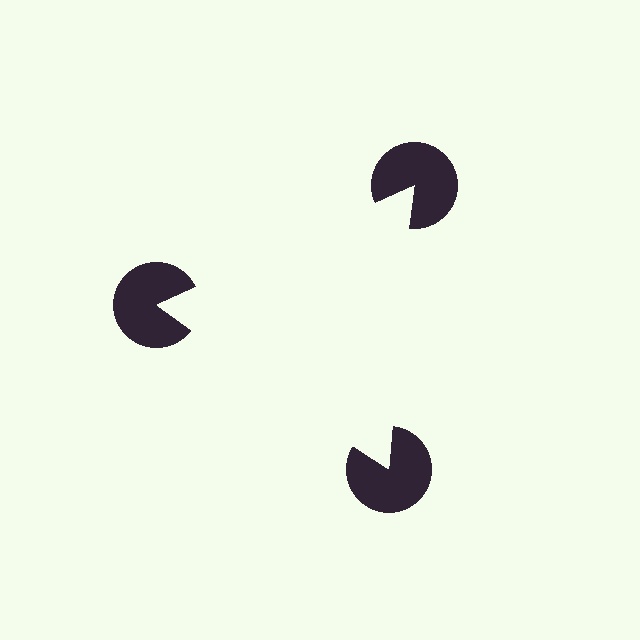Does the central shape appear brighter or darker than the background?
It typically appears slightly brighter than the background, even though no actual brightness change is drawn.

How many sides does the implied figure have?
3 sides.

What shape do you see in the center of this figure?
An illusory triangle — its edges are inferred from the aligned wedge cuts in the pac-man discs, not physically drawn.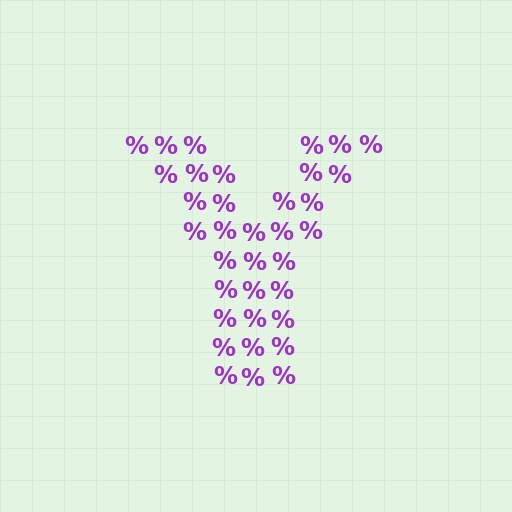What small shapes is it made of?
It is made of small percent signs.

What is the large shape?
The large shape is the letter Y.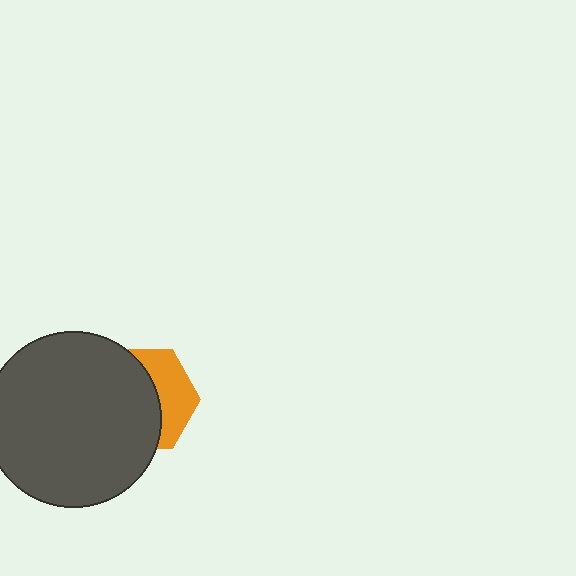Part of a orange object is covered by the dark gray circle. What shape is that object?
It is a hexagon.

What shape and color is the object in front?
The object in front is a dark gray circle.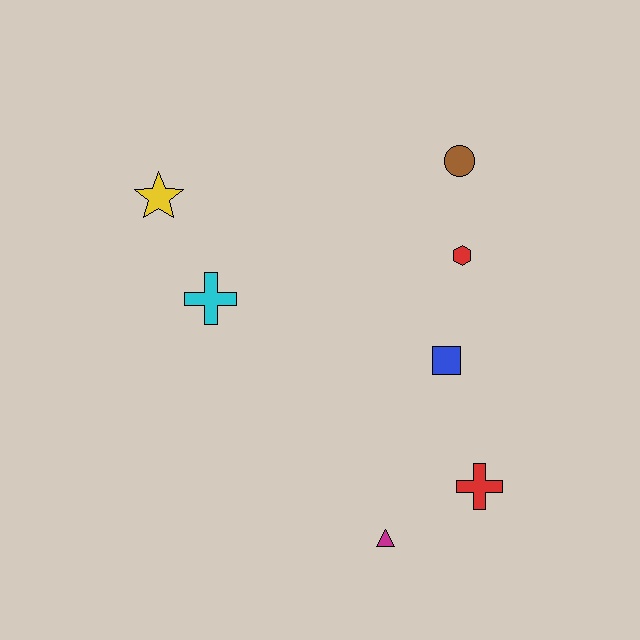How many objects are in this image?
There are 7 objects.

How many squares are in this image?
There is 1 square.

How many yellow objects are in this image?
There is 1 yellow object.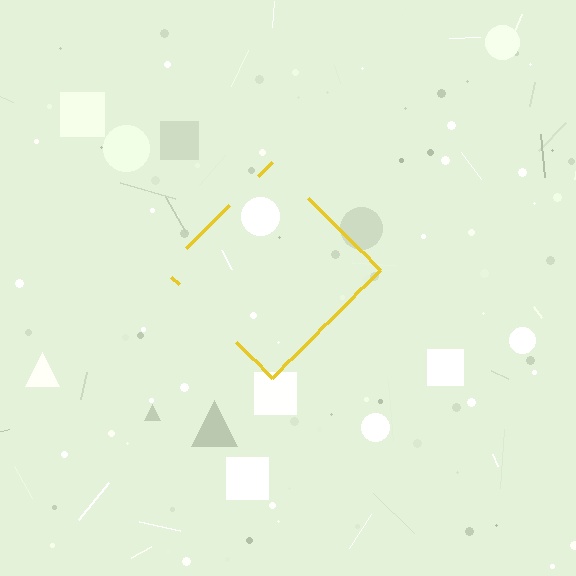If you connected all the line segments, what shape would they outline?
They would outline a diamond.